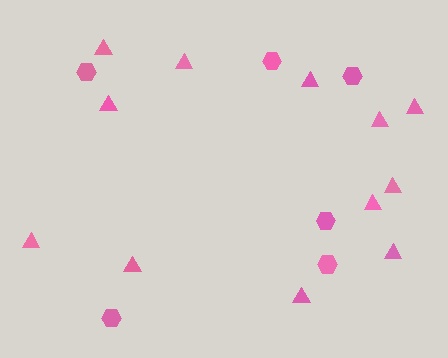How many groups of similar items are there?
There are 2 groups: one group of triangles (12) and one group of hexagons (6).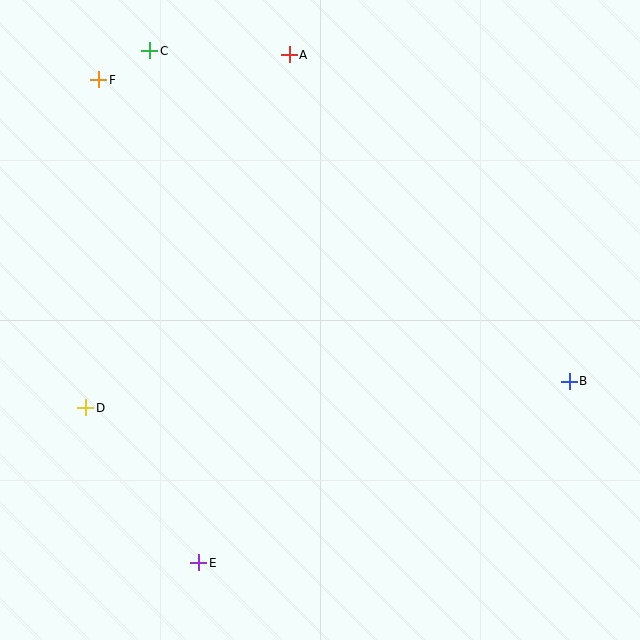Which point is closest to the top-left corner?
Point F is closest to the top-left corner.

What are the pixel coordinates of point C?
Point C is at (149, 51).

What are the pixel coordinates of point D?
Point D is at (86, 408).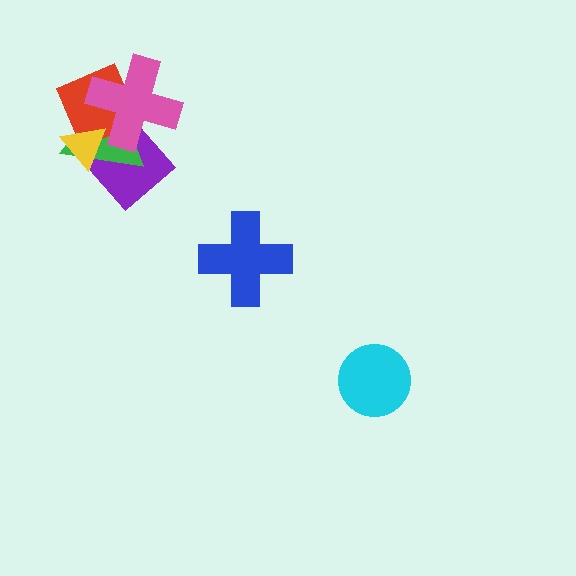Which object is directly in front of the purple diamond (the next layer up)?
The green triangle is directly in front of the purple diamond.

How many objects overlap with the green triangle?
4 objects overlap with the green triangle.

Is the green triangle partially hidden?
Yes, it is partially covered by another shape.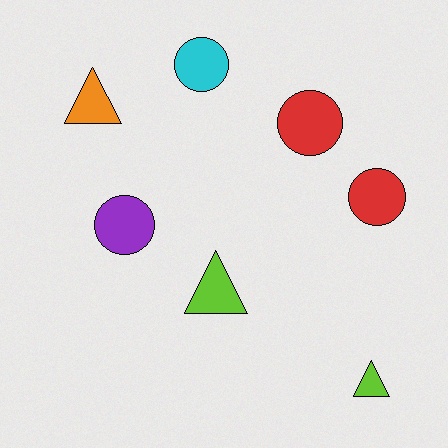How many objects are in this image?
There are 7 objects.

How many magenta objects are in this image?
There are no magenta objects.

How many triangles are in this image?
There are 3 triangles.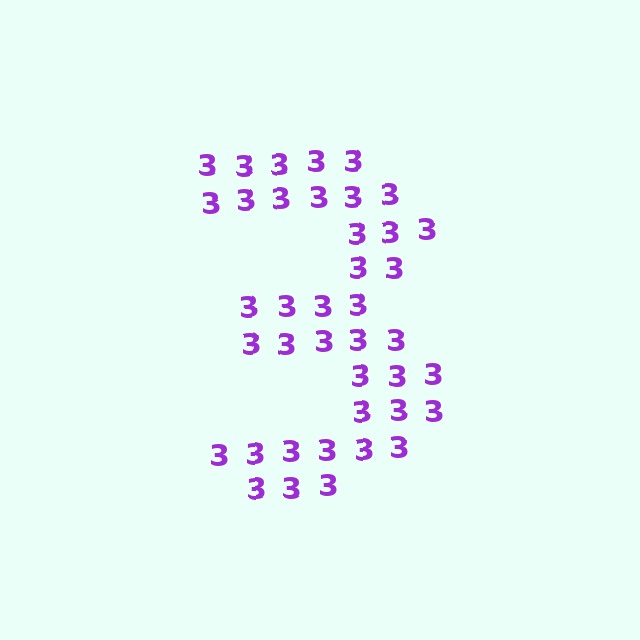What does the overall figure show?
The overall figure shows the digit 3.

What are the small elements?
The small elements are digit 3's.